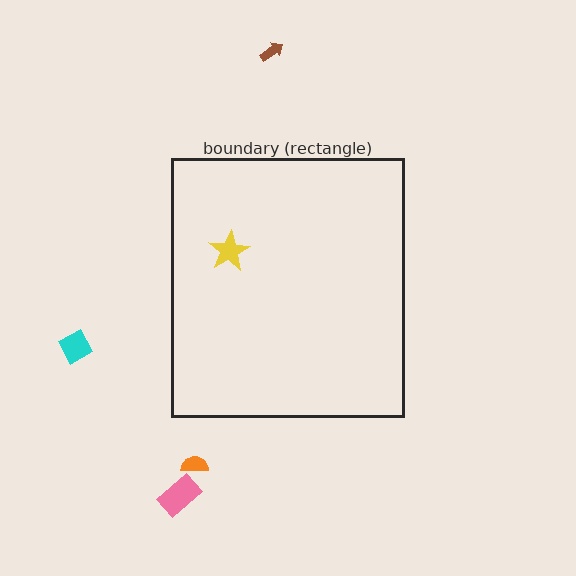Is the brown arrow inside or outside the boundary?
Outside.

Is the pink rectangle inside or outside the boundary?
Outside.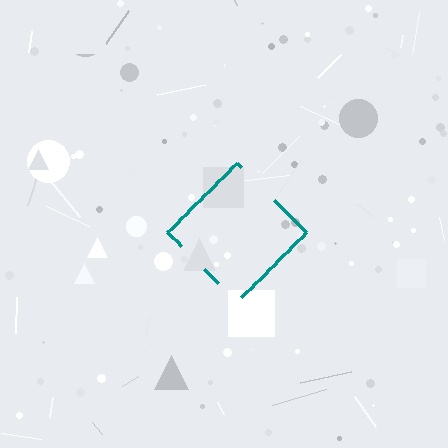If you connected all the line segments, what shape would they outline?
They would outline a diamond.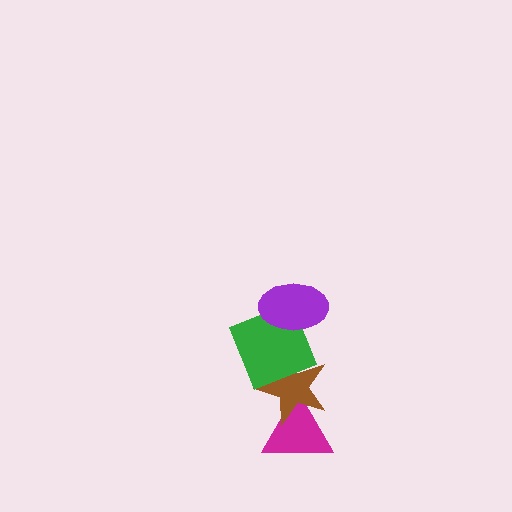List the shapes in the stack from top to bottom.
From top to bottom: the purple ellipse, the green square, the brown star, the magenta triangle.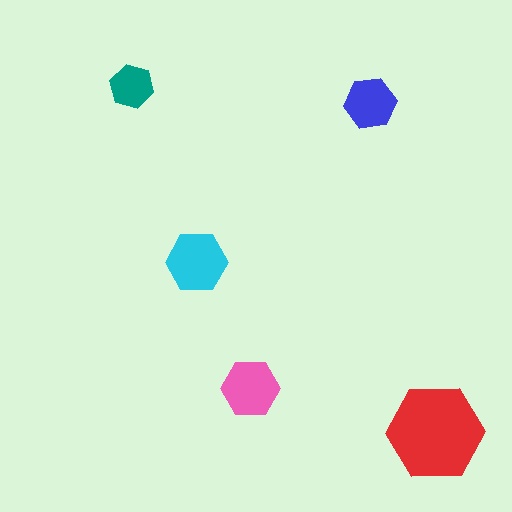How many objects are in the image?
There are 5 objects in the image.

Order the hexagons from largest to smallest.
the red one, the cyan one, the pink one, the blue one, the teal one.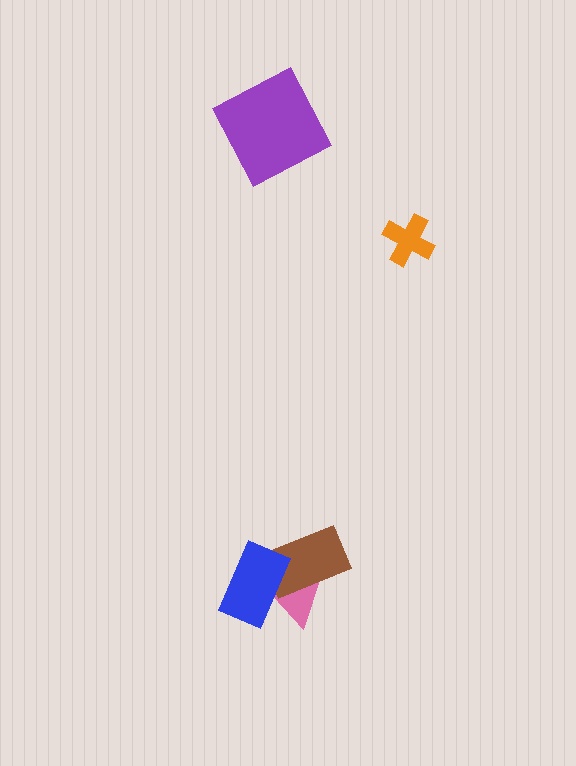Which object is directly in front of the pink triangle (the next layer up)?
The brown rectangle is directly in front of the pink triangle.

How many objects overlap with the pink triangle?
2 objects overlap with the pink triangle.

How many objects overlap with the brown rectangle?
2 objects overlap with the brown rectangle.